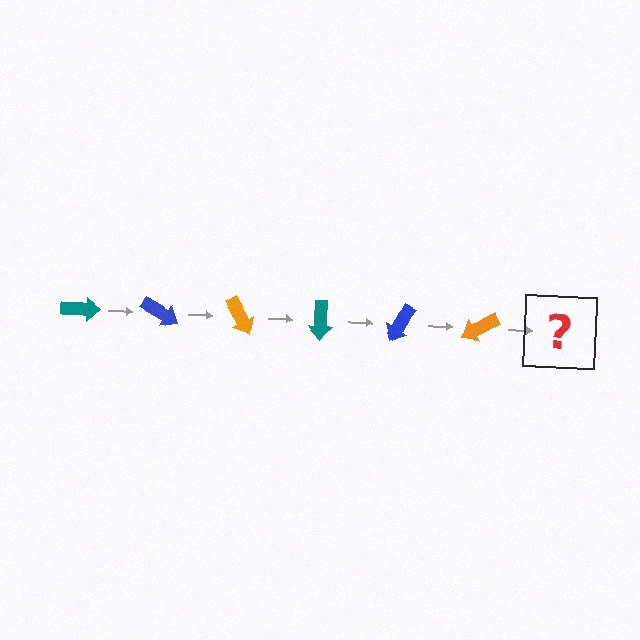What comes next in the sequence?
The next element should be a teal arrow, rotated 180 degrees from the start.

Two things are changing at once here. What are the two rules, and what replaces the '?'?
The two rules are that it rotates 30 degrees each step and the color cycles through teal, blue, and orange. The '?' should be a teal arrow, rotated 180 degrees from the start.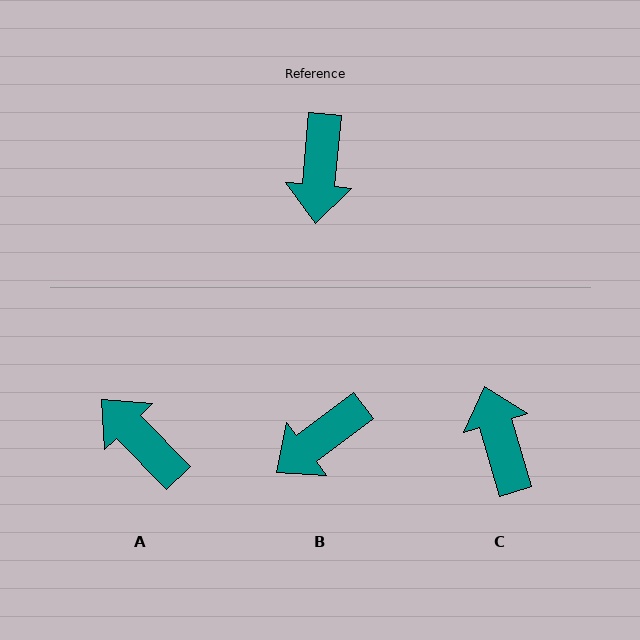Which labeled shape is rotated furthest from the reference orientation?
C, about 158 degrees away.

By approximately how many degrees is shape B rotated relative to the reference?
Approximately 47 degrees clockwise.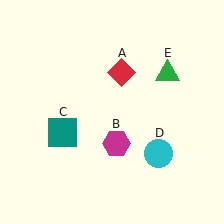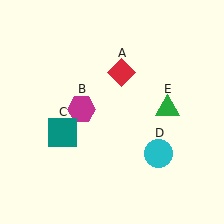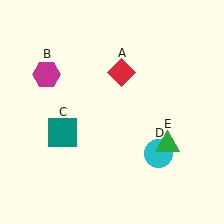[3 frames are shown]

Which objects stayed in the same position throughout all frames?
Red diamond (object A) and teal square (object C) and cyan circle (object D) remained stationary.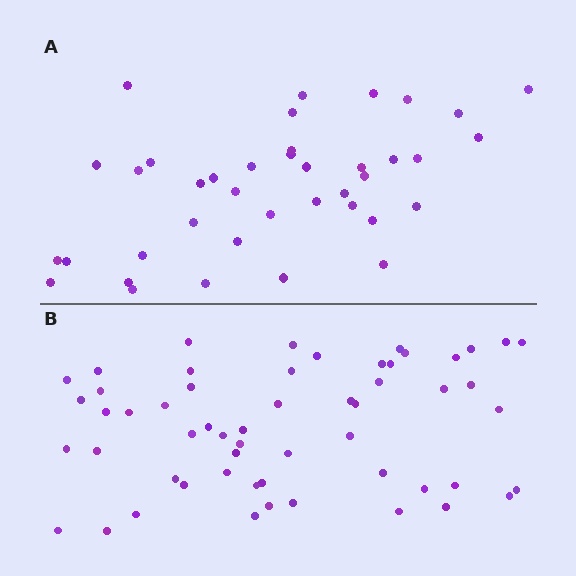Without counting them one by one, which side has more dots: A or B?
Region B (the bottom region) has more dots.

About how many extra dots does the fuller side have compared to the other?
Region B has approximately 15 more dots than region A.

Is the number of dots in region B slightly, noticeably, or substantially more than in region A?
Region B has noticeably more, but not dramatically so. The ratio is roughly 1.4 to 1.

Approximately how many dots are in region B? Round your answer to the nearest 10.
About 60 dots. (The exact count is 56, which rounds to 60.)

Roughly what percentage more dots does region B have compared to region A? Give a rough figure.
About 45% more.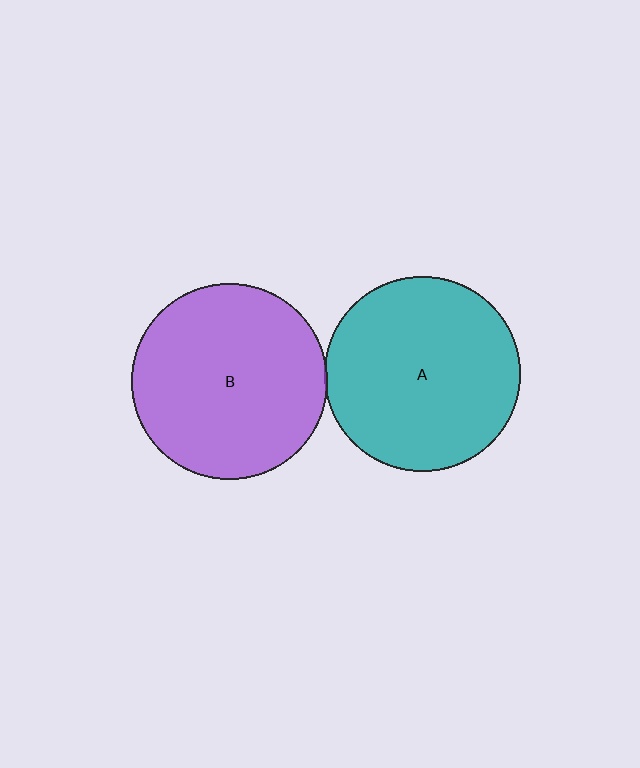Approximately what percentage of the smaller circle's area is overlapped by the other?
Approximately 5%.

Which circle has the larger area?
Circle A (teal).